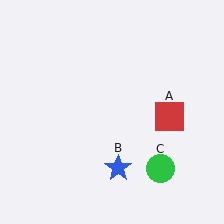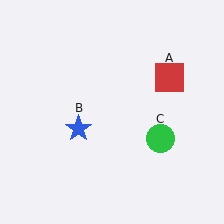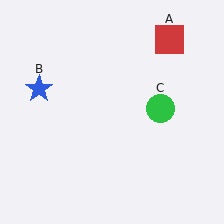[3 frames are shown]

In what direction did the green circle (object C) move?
The green circle (object C) moved up.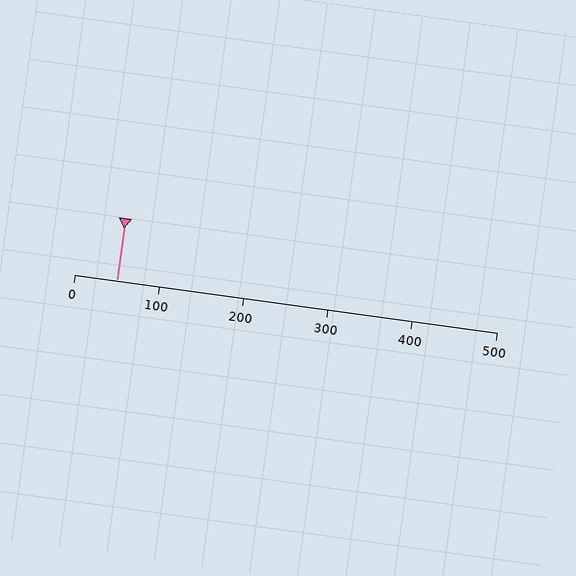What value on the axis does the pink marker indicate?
The marker indicates approximately 50.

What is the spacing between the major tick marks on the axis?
The major ticks are spaced 100 apart.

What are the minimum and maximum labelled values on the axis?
The axis runs from 0 to 500.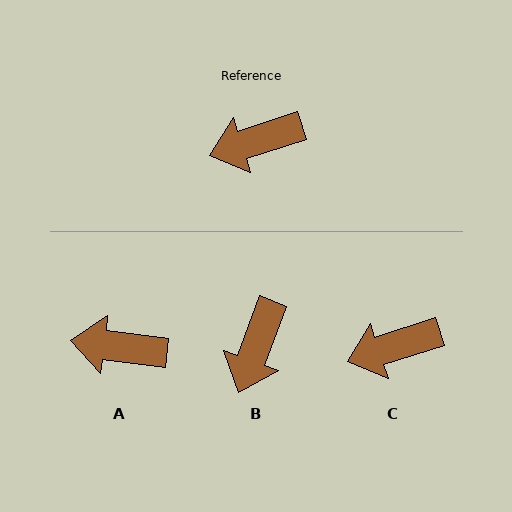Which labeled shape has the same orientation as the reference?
C.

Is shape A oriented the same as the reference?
No, it is off by about 25 degrees.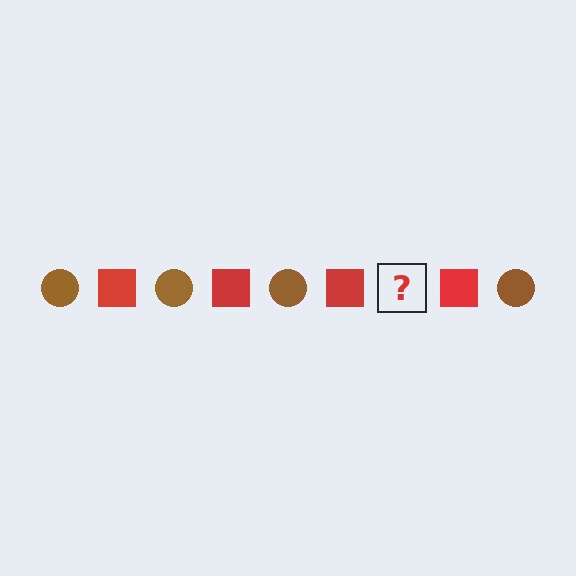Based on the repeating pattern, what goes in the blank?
The blank should be a brown circle.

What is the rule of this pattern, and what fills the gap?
The rule is that the pattern alternates between brown circle and red square. The gap should be filled with a brown circle.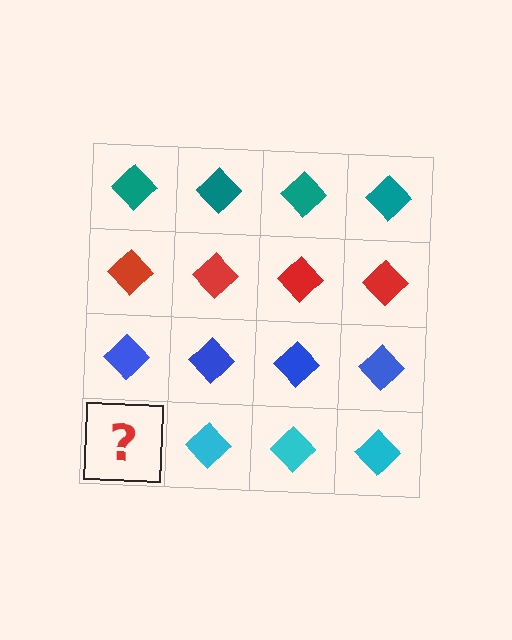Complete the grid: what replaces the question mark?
The question mark should be replaced with a cyan diamond.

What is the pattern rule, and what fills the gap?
The rule is that each row has a consistent color. The gap should be filled with a cyan diamond.